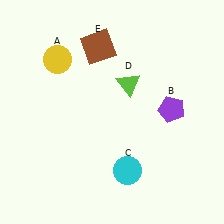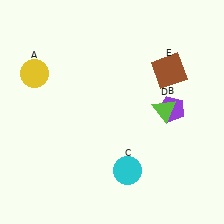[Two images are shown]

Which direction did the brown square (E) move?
The brown square (E) moved right.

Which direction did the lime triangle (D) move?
The lime triangle (D) moved right.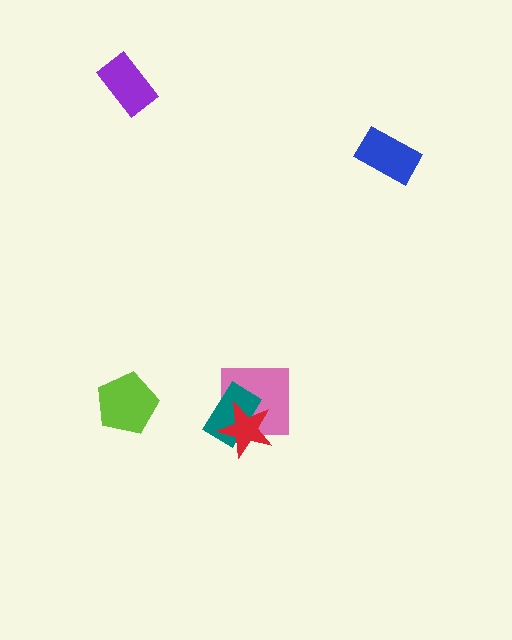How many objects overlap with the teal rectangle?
2 objects overlap with the teal rectangle.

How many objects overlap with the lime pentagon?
0 objects overlap with the lime pentagon.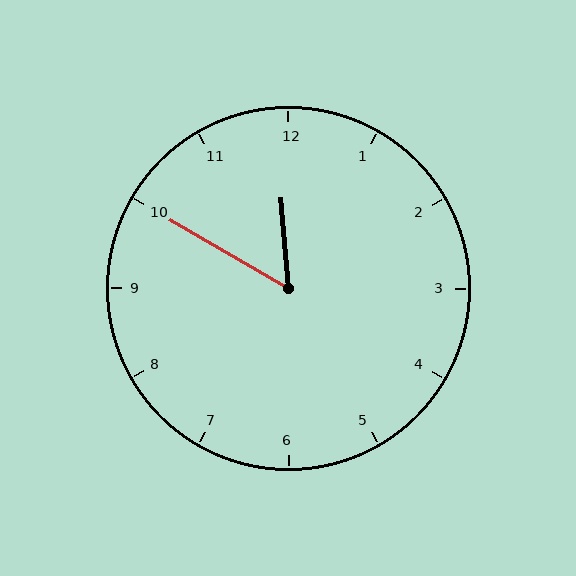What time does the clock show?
11:50.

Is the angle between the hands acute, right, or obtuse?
It is acute.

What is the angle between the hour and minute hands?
Approximately 55 degrees.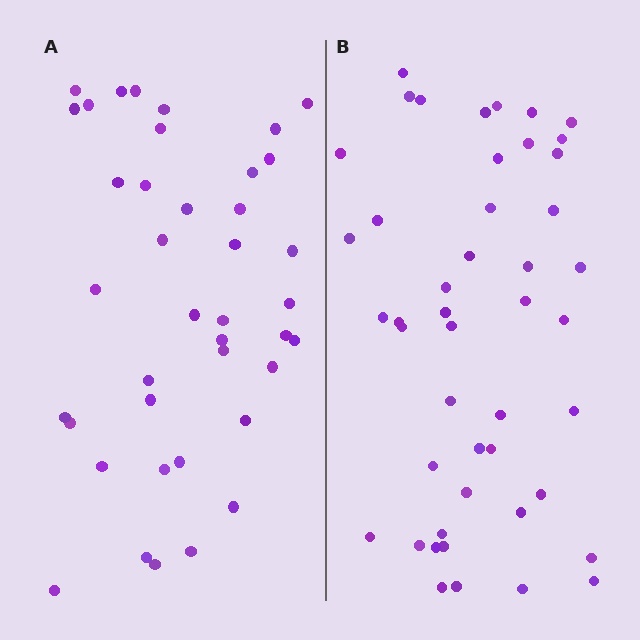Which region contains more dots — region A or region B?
Region B (the right region) has more dots.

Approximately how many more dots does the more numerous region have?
Region B has about 6 more dots than region A.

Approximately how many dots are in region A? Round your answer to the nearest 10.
About 40 dots.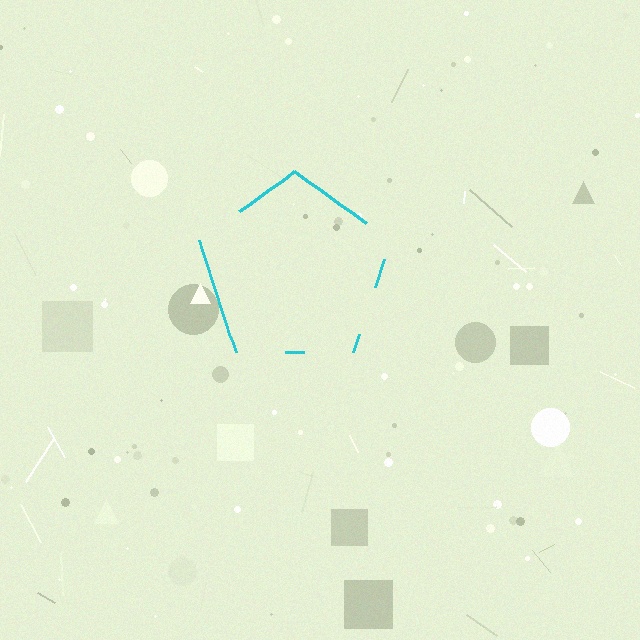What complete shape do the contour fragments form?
The contour fragments form a pentagon.